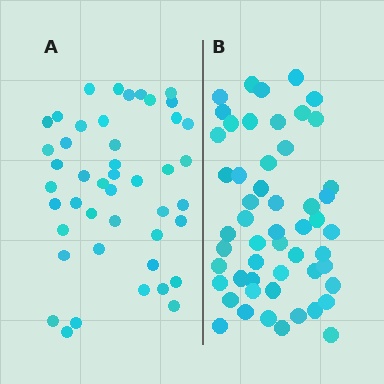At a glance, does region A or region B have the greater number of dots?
Region B (the right region) has more dots.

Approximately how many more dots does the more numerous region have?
Region B has roughly 8 or so more dots than region A.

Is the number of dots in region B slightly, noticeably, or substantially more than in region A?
Region B has only slightly more — the two regions are fairly close. The ratio is roughly 1.2 to 1.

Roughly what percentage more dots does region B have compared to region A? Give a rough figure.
About 20% more.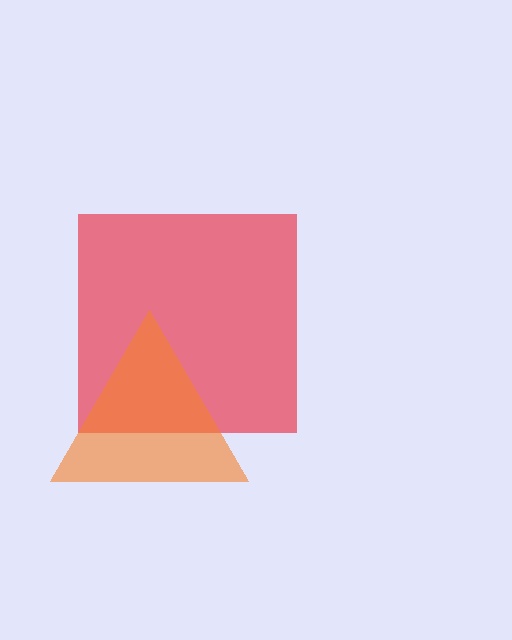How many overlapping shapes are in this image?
There are 2 overlapping shapes in the image.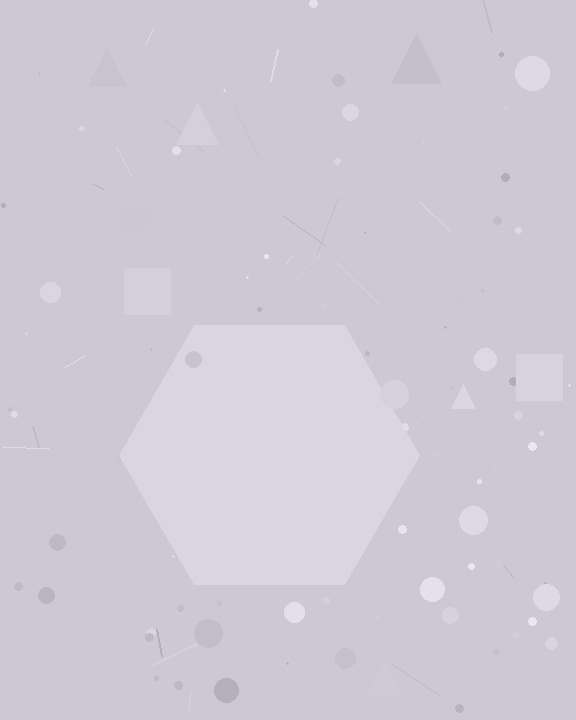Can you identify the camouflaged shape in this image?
The camouflaged shape is a hexagon.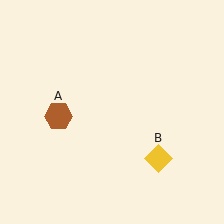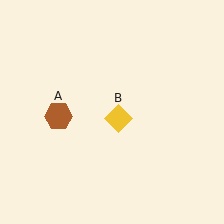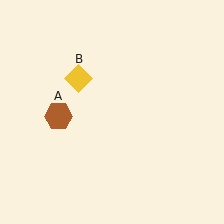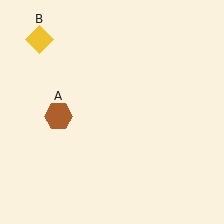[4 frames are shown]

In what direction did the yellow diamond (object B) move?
The yellow diamond (object B) moved up and to the left.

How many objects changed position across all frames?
1 object changed position: yellow diamond (object B).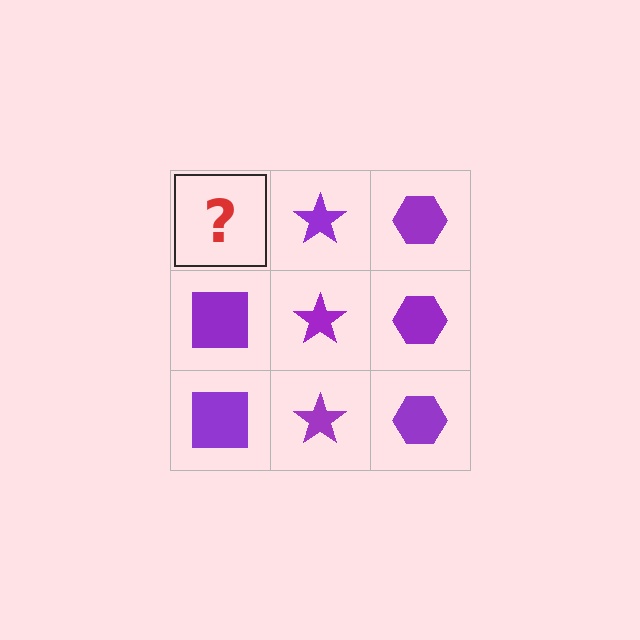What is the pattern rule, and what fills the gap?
The rule is that each column has a consistent shape. The gap should be filled with a purple square.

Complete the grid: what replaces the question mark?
The question mark should be replaced with a purple square.